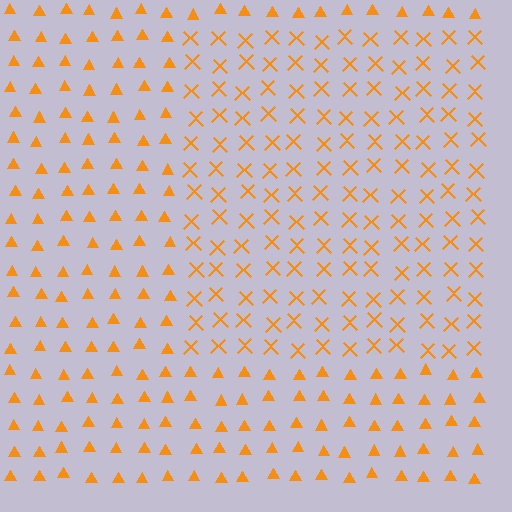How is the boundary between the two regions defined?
The boundary is defined by a change in element shape: X marks inside vs. triangles outside. All elements share the same color and spacing.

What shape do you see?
I see a rectangle.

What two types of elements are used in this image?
The image uses X marks inside the rectangle region and triangles outside it.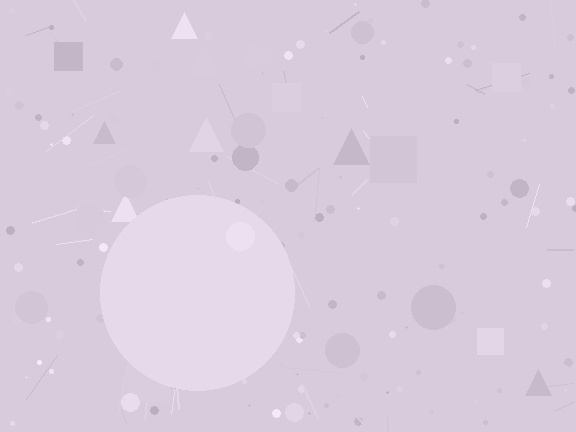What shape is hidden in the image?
A circle is hidden in the image.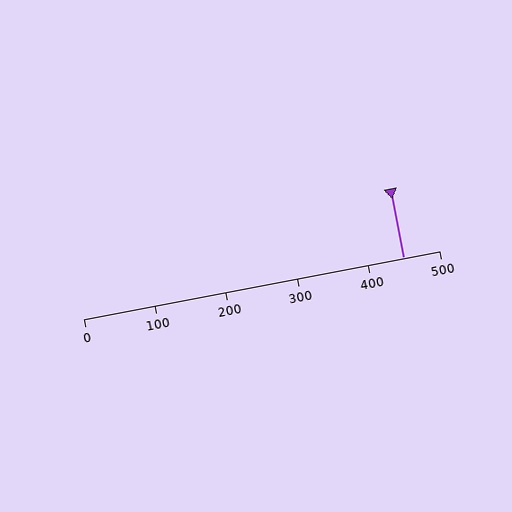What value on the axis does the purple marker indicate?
The marker indicates approximately 450.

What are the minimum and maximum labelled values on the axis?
The axis runs from 0 to 500.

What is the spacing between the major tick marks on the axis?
The major ticks are spaced 100 apart.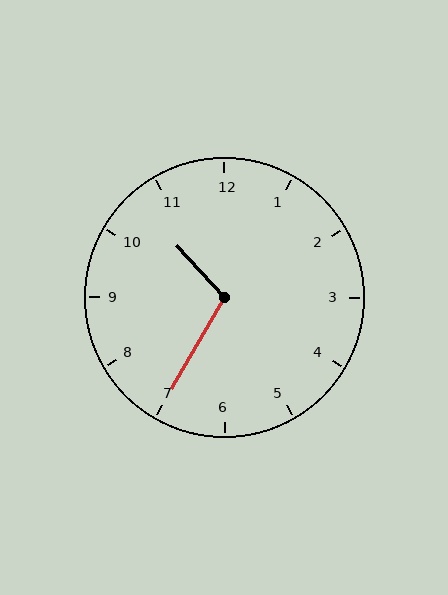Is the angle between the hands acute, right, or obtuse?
It is obtuse.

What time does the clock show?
10:35.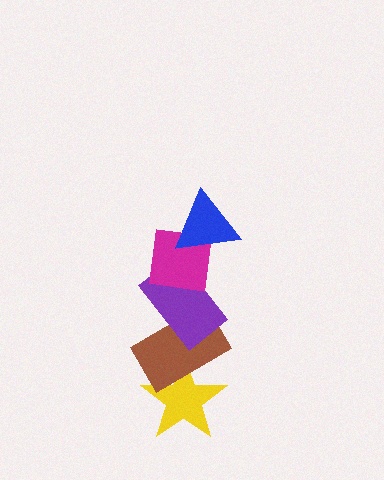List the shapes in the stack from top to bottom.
From top to bottom: the blue triangle, the magenta square, the purple rectangle, the brown rectangle, the yellow star.